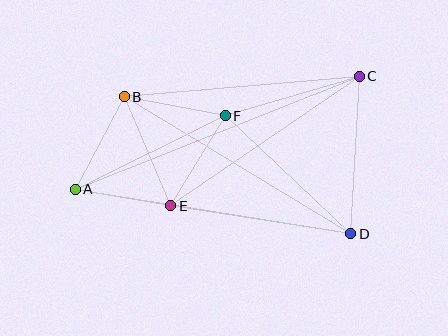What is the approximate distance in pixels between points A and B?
The distance between A and B is approximately 105 pixels.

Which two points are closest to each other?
Points A and E are closest to each other.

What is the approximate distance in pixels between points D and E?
The distance between D and E is approximately 182 pixels.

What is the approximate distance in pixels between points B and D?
The distance between B and D is approximately 265 pixels.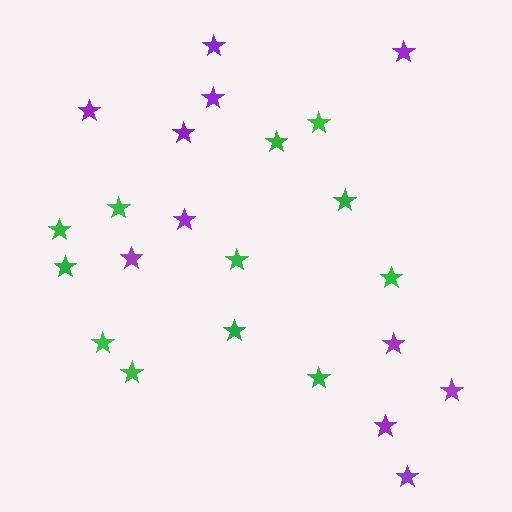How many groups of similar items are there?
There are 2 groups: one group of green stars (12) and one group of purple stars (11).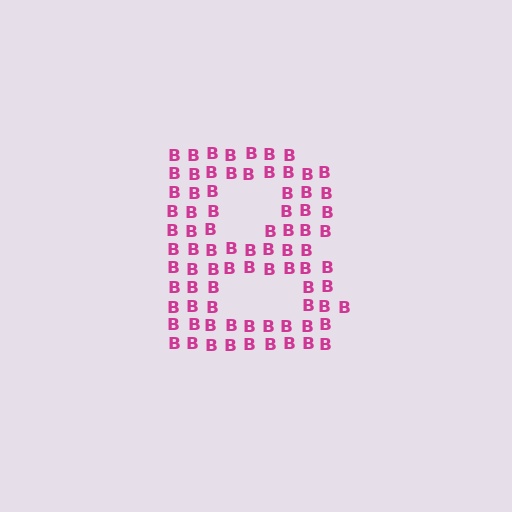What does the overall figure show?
The overall figure shows the letter B.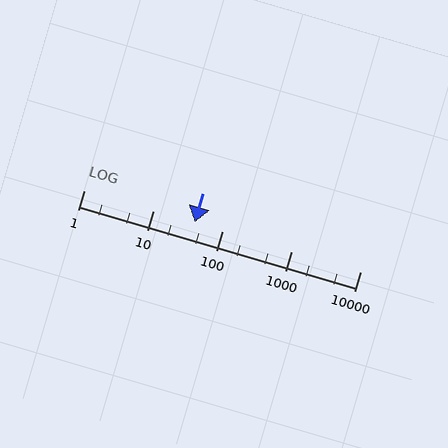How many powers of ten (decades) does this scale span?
The scale spans 4 decades, from 1 to 10000.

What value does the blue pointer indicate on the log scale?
The pointer indicates approximately 40.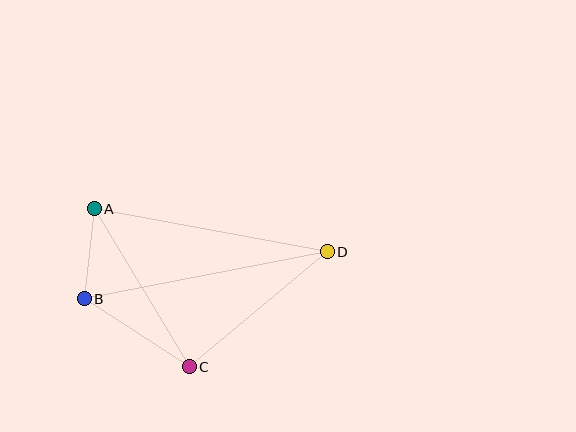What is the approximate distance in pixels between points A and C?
The distance between A and C is approximately 184 pixels.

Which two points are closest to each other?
Points A and B are closest to each other.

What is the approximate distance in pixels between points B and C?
The distance between B and C is approximately 125 pixels.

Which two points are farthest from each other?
Points B and D are farthest from each other.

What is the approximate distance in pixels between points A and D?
The distance between A and D is approximately 237 pixels.